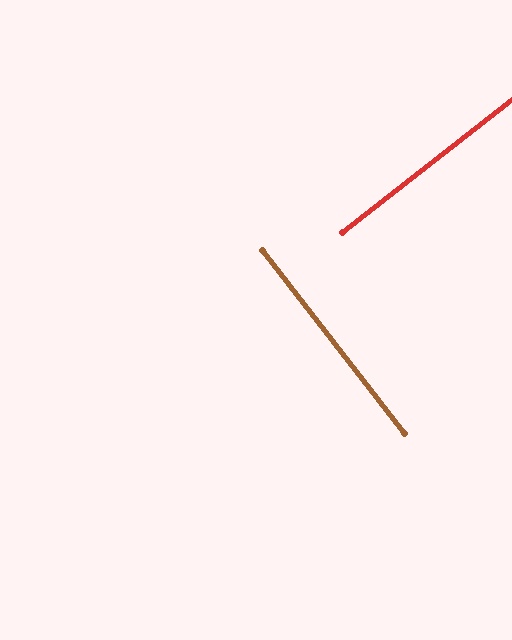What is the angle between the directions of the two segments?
Approximately 90 degrees.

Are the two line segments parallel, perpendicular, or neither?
Perpendicular — they meet at approximately 90°.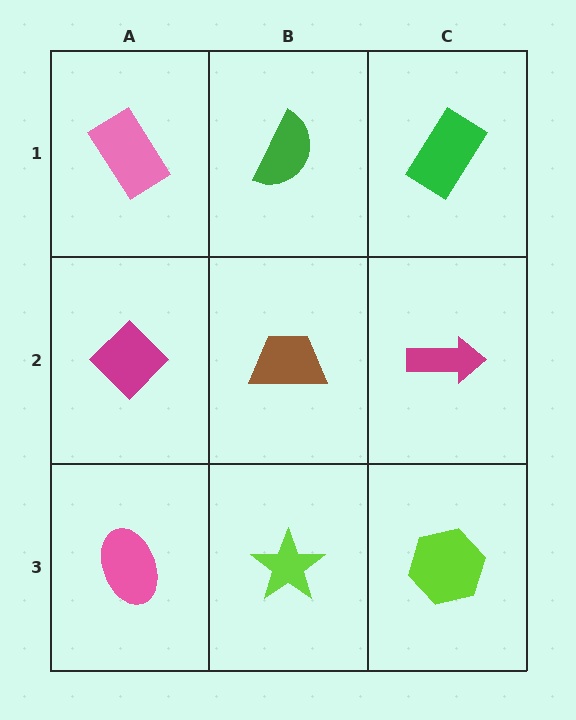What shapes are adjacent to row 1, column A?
A magenta diamond (row 2, column A), a green semicircle (row 1, column B).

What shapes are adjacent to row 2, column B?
A green semicircle (row 1, column B), a lime star (row 3, column B), a magenta diamond (row 2, column A), a magenta arrow (row 2, column C).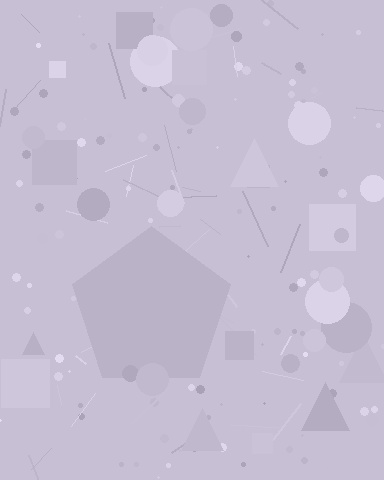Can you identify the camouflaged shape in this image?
The camouflaged shape is a pentagon.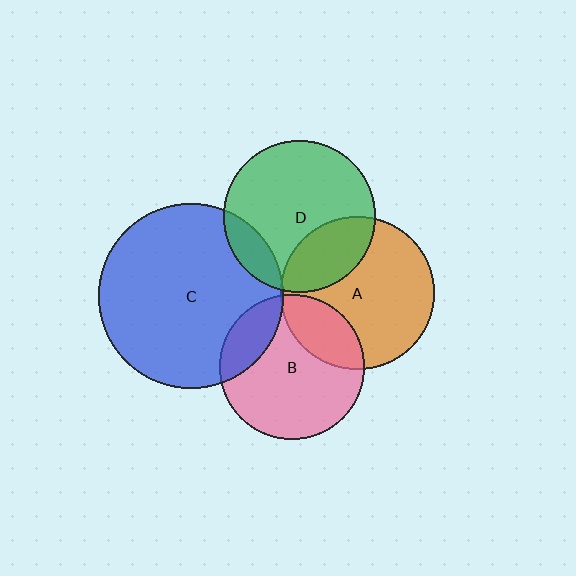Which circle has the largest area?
Circle C (blue).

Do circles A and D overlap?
Yes.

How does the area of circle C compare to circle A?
Approximately 1.5 times.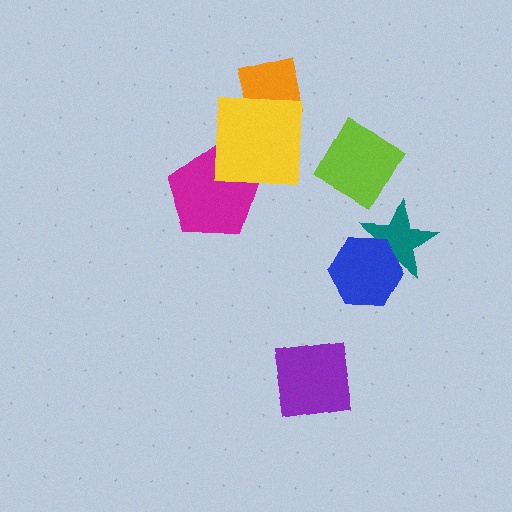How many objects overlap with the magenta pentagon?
1 object overlaps with the magenta pentagon.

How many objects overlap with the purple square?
0 objects overlap with the purple square.